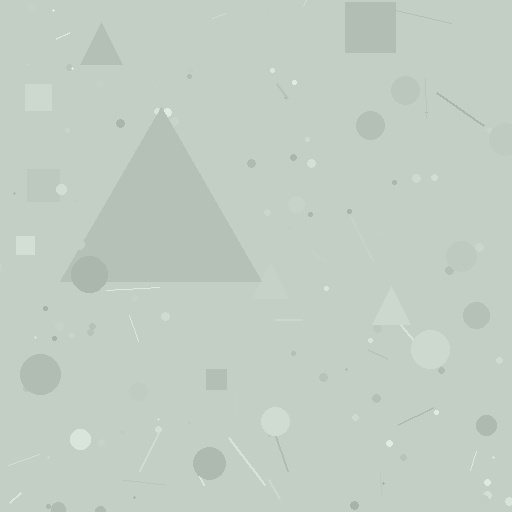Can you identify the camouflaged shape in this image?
The camouflaged shape is a triangle.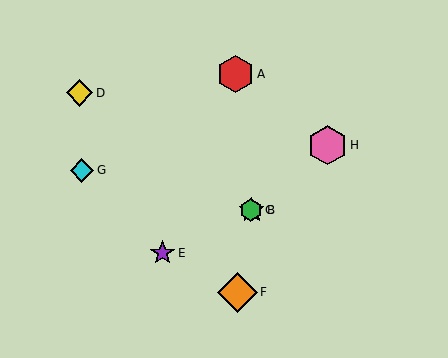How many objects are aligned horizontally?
2 objects (B, C) are aligned horizontally.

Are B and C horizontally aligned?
Yes, both are at y≈210.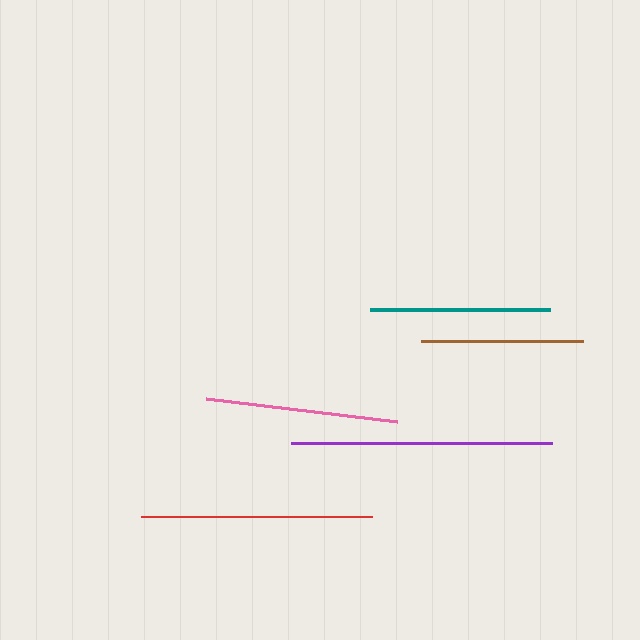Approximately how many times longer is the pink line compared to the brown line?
The pink line is approximately 1.2 times the length of the brown line.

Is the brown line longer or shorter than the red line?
The red line is longer than the brown line.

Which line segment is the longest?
The purple line is the longest at approximately 260 pixels.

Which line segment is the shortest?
The brown line is the shortest at approximately 161 pixels.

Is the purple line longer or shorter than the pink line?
The purple line is longer than the pink line.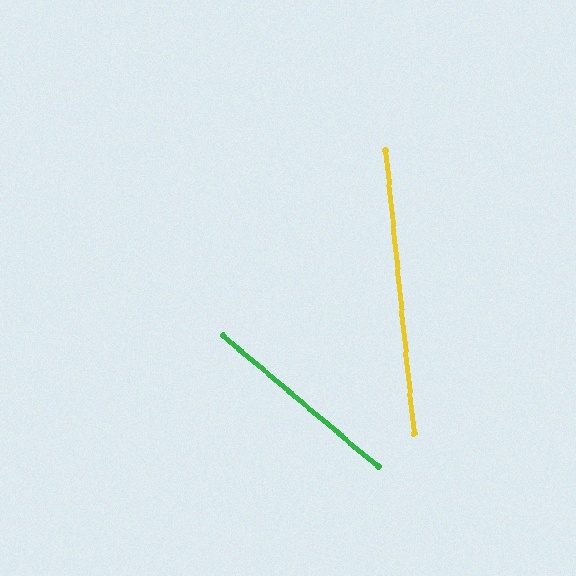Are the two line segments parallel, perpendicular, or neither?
Neither parallel nor perpendicular — they differ by about 44°.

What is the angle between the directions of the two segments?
Approximately 44 degrees.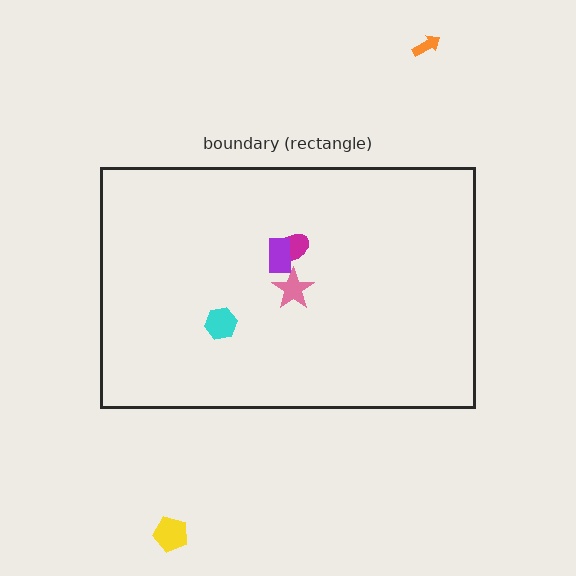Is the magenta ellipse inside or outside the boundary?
Inside.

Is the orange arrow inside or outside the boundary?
Outside.